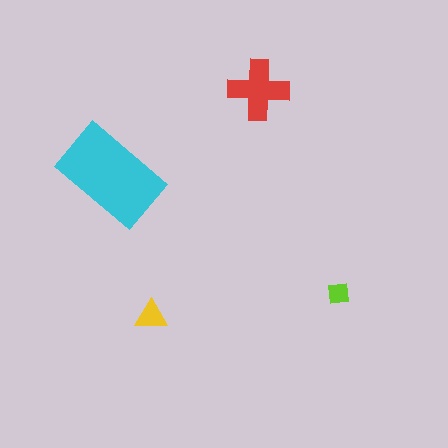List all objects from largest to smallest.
The cyan rectangle, the red cross, the yellow triangle, the lime square.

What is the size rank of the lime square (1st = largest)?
4th.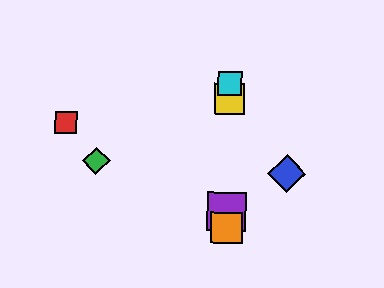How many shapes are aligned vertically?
4 shapes (the yellow square, the purple square, the orange square, the cyan square) are aligned vertically.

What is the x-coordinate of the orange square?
The orange square is at x≈227.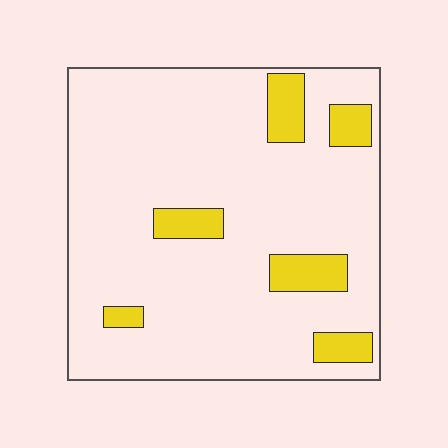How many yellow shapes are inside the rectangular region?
6.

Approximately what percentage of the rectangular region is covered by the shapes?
Approximately 15%.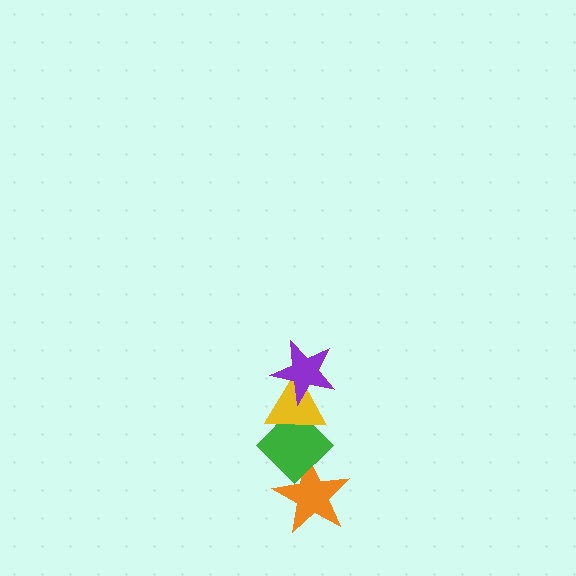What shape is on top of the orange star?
The green diamond is on top of the orange star.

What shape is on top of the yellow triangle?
The purple star is on top of the yellow triangle.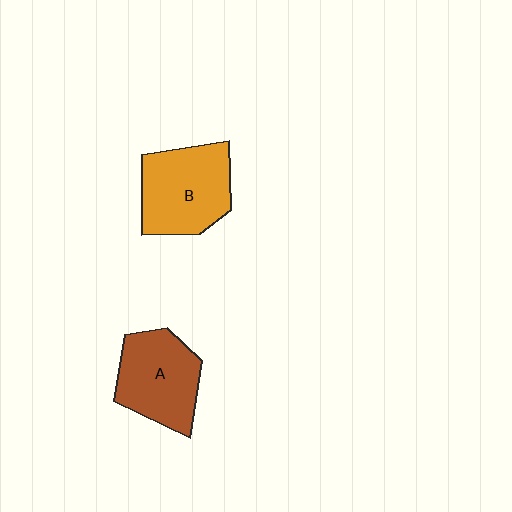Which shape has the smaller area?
Shape A (brown).